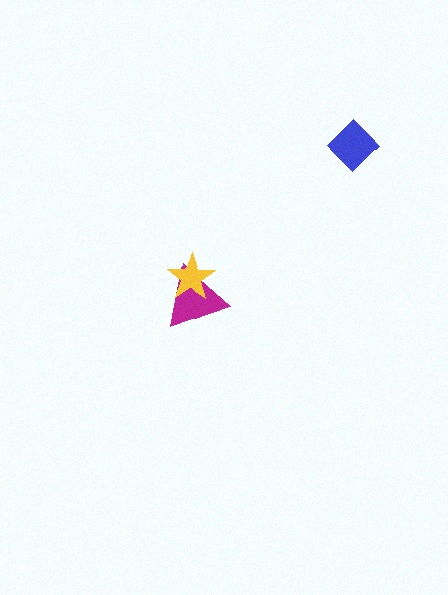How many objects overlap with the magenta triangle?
1 object overlaps with the magenta triangle.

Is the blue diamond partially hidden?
No, no other shape covers it.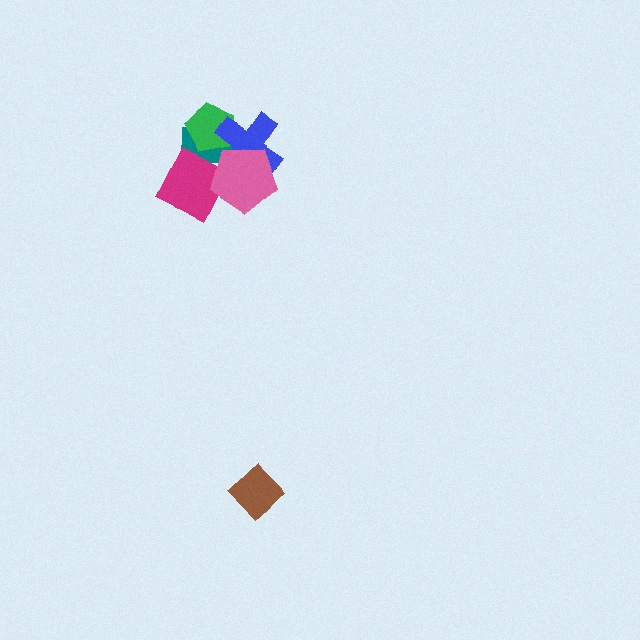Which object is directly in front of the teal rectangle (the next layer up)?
The magenta diamond is directly in front of the teal rectangle.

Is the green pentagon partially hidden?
Yes, it is partially covered by another shape.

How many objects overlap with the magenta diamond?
2 objects overlap with the magenta diamond.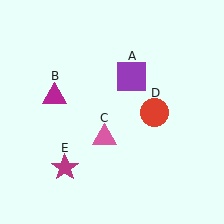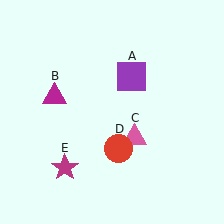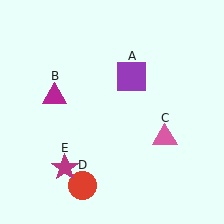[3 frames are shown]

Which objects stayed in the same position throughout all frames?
Purple square (object A) and magenta triangle (object B) and magenta star (object E) remained stationary.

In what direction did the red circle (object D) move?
The red circle (object D) moved down and to the left.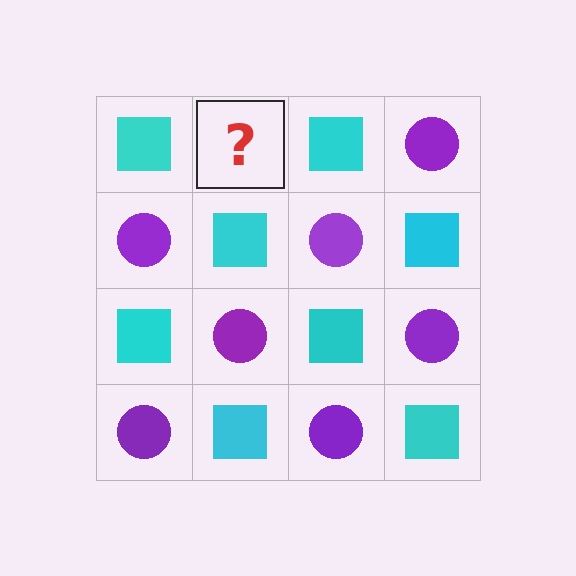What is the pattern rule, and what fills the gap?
The rule is that it alternates cyan square and purple circle in a checkerboard pattern. The gap should be filled with a purple circle.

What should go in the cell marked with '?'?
The missing cell should contain a purple circle.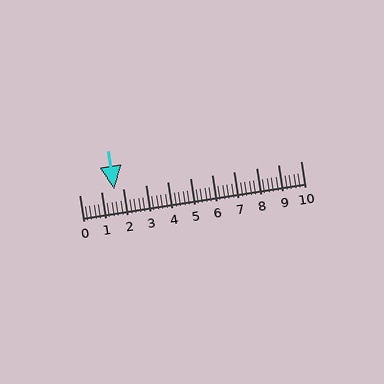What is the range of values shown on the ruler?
The ruler shows values from 0 to 10.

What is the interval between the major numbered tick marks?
The major tick marks are spaced 1 units apart.